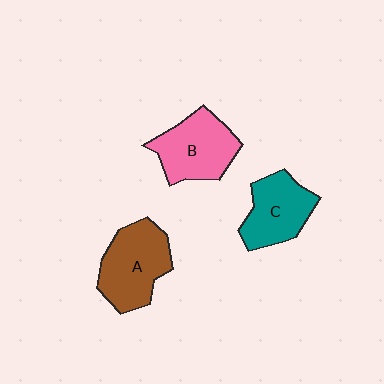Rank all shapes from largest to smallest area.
From largest to smallest: A (brown), B (pink), C (teal).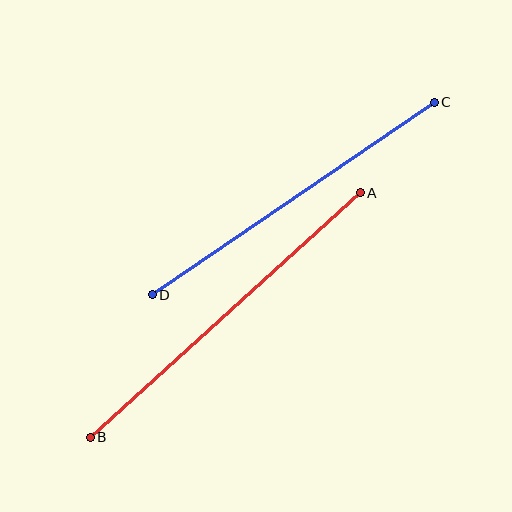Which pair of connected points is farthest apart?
Points A and B are farthest apart.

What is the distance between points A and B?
The distance is approximately 365 pixels.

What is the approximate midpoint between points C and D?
The midpoint is at approximately (293, 198) pixels.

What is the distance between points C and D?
The distance is approximately 341 pixels.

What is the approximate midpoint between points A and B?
The midpoint is at approximately (225, 315) pixels.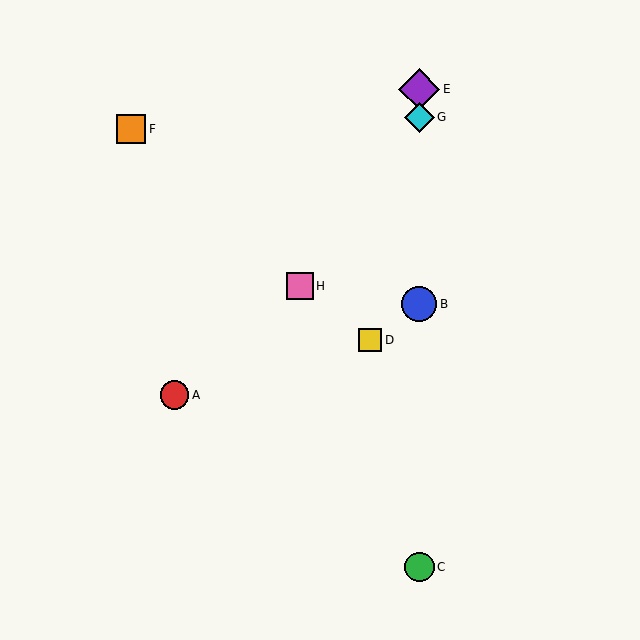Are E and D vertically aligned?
No, E is at x≈419 and D is at x≈370.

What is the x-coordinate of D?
Object D is at x≈370.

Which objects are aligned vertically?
Objects B, C, E, G are aligned vertically.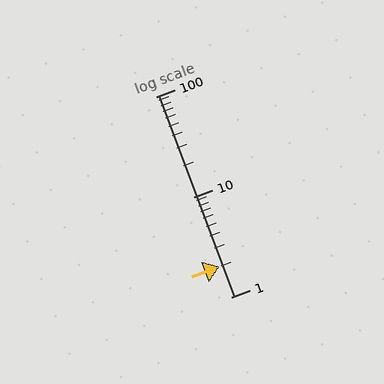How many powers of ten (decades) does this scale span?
The scale spans 2 decades, from 1 to 100.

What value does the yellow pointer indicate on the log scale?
The pointer indicates approximately 2.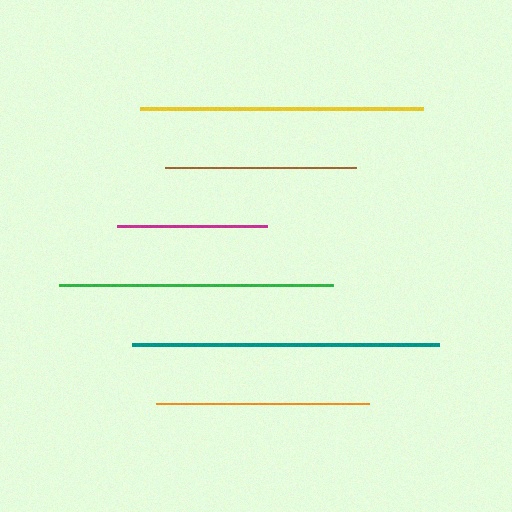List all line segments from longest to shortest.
From longest to shortest: teal, yellow, green, orange, brown, magenta.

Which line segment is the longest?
The teal line is the longest at approximately 307 pixels.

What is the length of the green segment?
The green segment is approximately 274 pixels long.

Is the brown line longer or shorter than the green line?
The green line is longer than the brown line.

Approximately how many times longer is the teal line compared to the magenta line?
The teal line is approximately 2.1 times the length of the magenta line.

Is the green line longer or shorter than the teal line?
The teal line is longer than the green line.